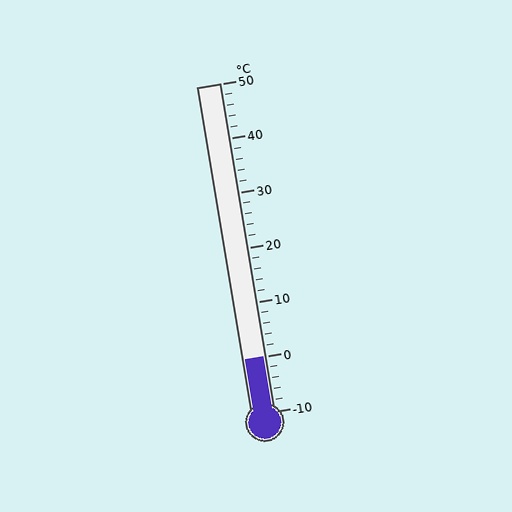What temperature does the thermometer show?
The thermometer shows approximately 0°C.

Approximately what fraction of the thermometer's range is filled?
The thermometer is filled to approximately 15% of its range.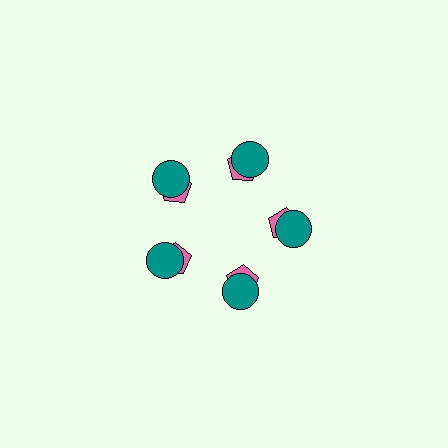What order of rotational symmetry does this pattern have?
This pattern has 5-fold rotational symmetry.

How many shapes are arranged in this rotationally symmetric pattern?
There are 10 shapes, arranged in 5 groups of 2.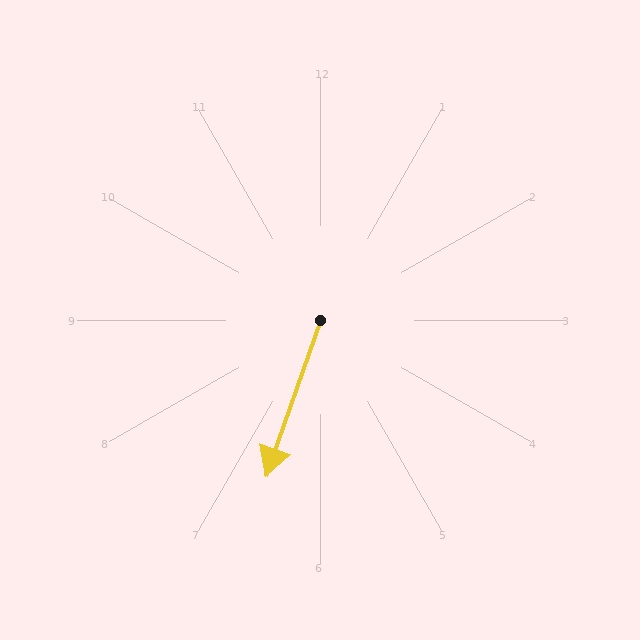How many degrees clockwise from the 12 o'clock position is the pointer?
Approximately 199 degrees.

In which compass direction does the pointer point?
South.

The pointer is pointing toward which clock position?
Roughly 7 o'clock.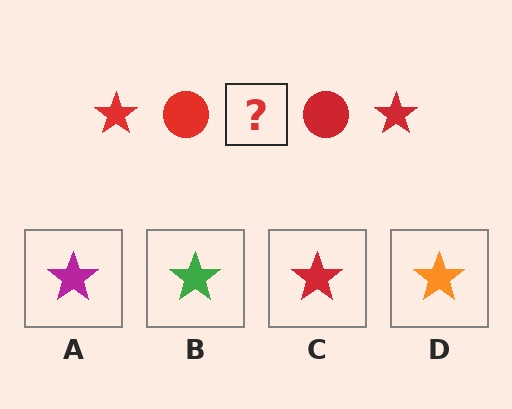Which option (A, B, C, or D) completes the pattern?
C.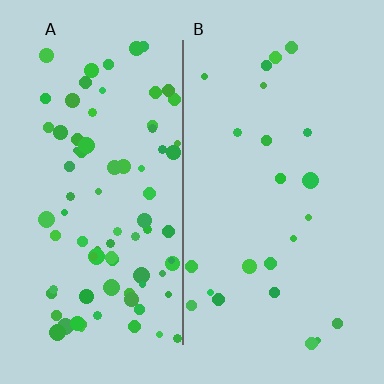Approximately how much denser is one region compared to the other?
Approximately 3.6× — region A over region B.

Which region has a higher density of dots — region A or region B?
A (the left).